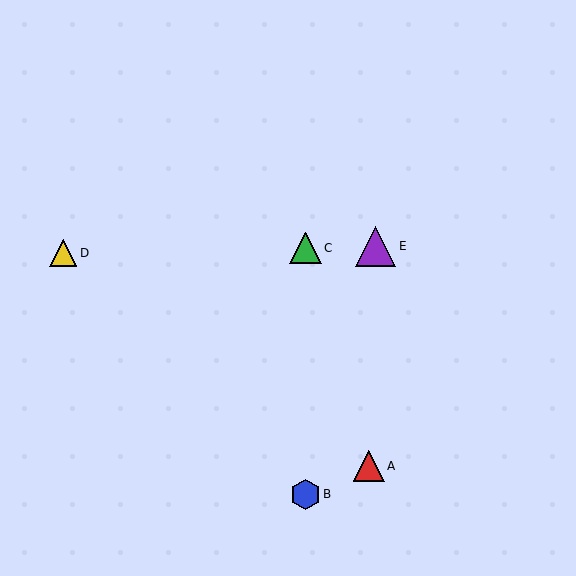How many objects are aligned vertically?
2 objects (B, C) are aligned vertically.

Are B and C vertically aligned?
Yes, both are at x≈305.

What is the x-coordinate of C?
Object C is at x≈305.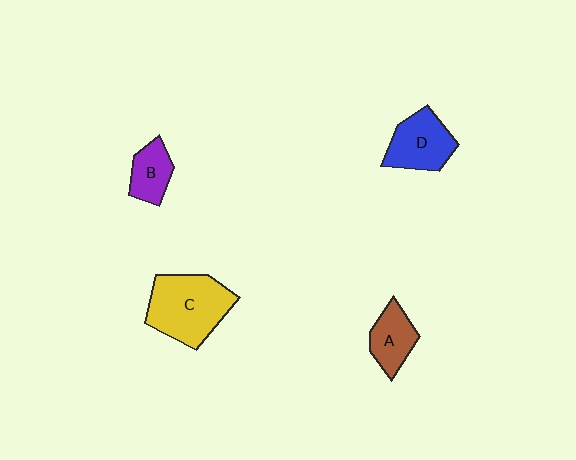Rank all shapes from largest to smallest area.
From largest to smallest: C (yellow), D (blue), A (brown), B (purple).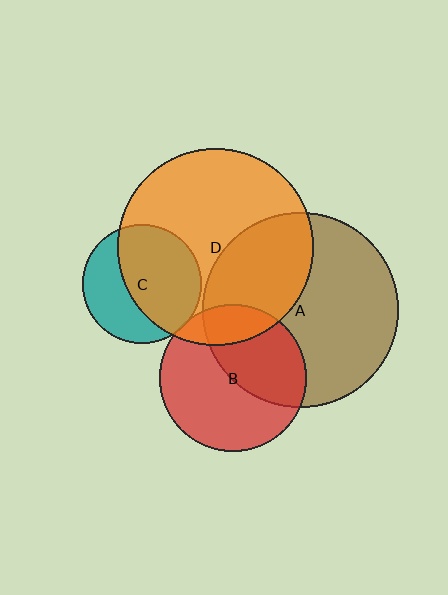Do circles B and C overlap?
Yes.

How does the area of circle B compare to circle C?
Approximately 1.5 times.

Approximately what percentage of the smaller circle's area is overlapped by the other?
Approximately 5%.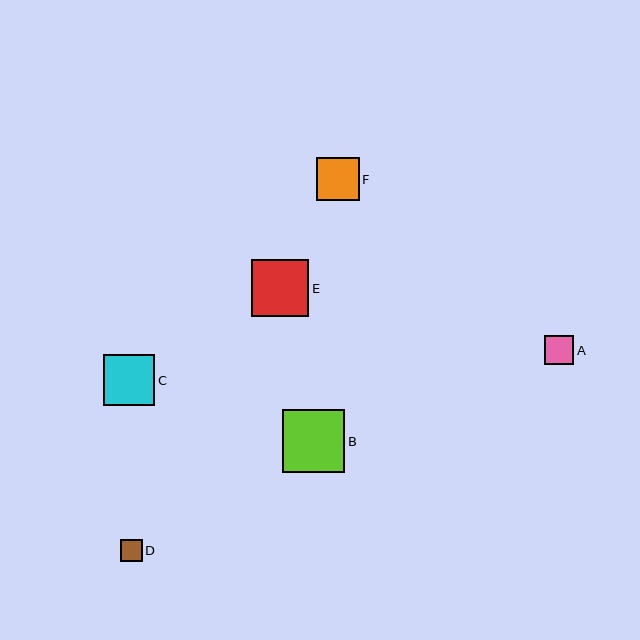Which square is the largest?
Square B is the largest with a size of approximately 63 pixels.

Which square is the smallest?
Square D is the smallest with a size of approximately 22 pixels.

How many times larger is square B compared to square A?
Square B is approximately 2.2 times the size of square A.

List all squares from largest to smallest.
From largest to smallest: B, E, C, F, A, D.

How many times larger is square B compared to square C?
Square B is approximately 1.2 times the size of square C.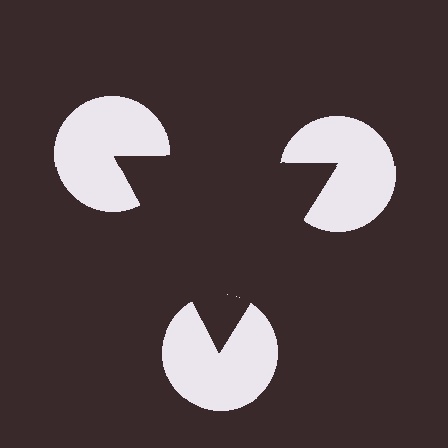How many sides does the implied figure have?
3 sides.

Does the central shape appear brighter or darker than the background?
It typically appears slightly darker than the background, even though no actual brightness change is drawn.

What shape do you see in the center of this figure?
An illusory triangle — its edges are inferred from the aligned wedge cuts in the pac-man discs, not physically drawn.